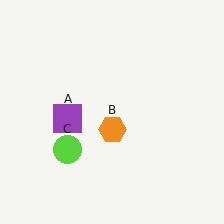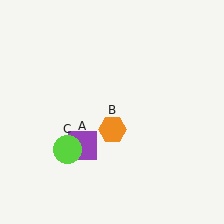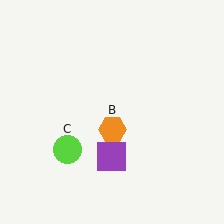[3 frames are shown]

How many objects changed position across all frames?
1 object changed position: purple square (object A).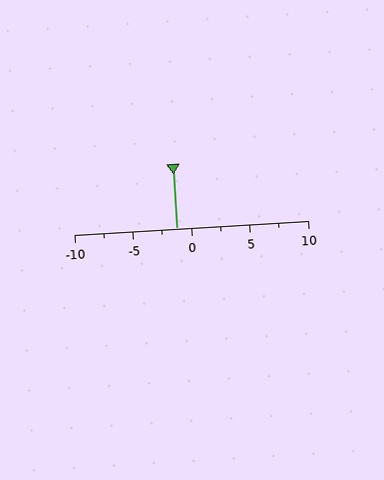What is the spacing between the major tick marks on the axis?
The major ticks are spaced 5 apart.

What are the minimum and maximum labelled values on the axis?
The axis runs from -10 to 10.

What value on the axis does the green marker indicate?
The marker indicates approximately -1.2.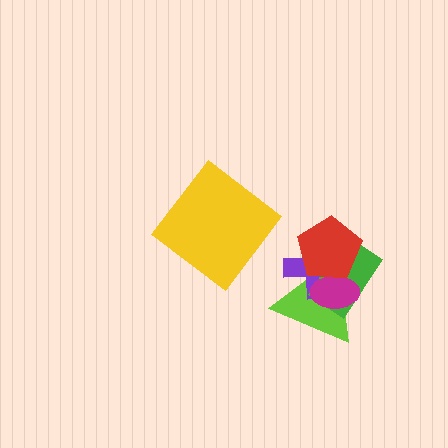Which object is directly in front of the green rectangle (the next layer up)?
The magenta ellipse is directly in front of the green rectangle.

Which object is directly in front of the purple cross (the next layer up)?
The green rectangle is directly in front of the purple cross.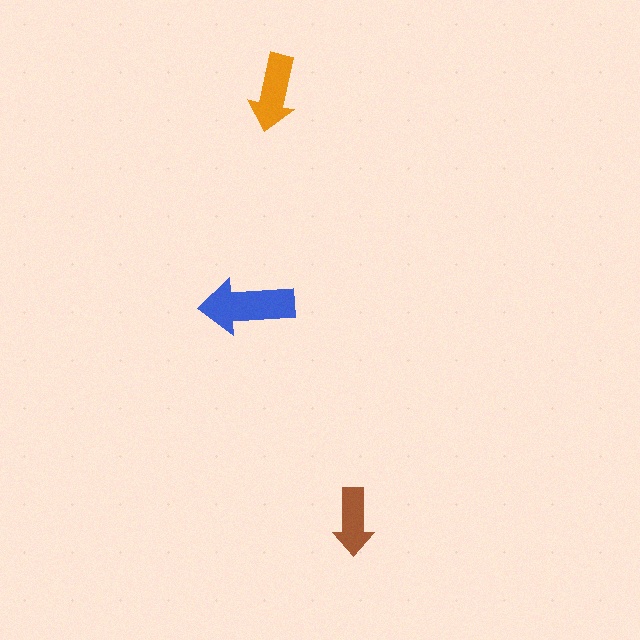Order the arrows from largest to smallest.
the blue one, the orange one, the brown one.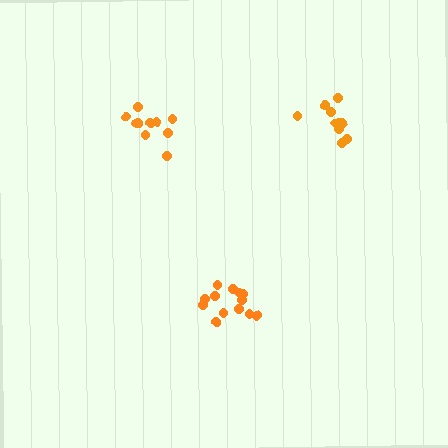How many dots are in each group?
Group 1: 10 dots, Group 2: 13 dots, Group 3: 10 dots (33 total).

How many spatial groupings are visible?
There are 3 spatial groupings.